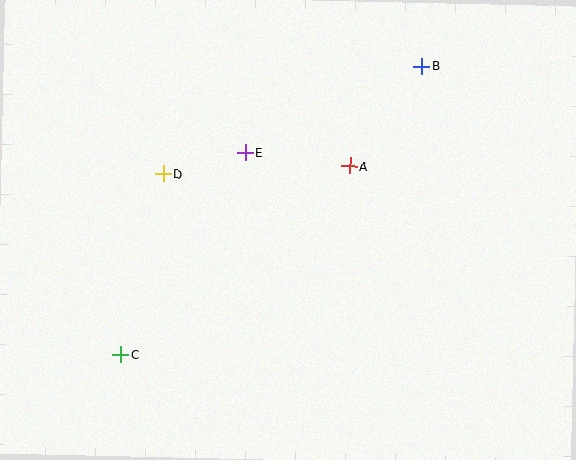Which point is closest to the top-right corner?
Point B is closest to the top-right corner.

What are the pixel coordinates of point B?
Point B is at (422, 66).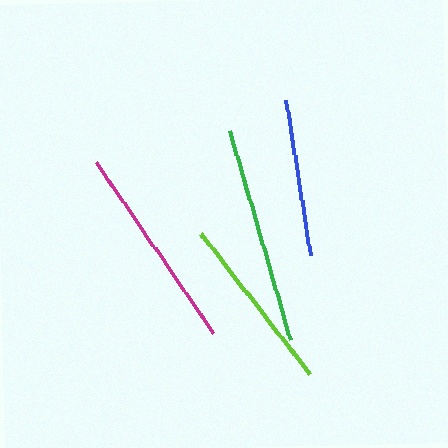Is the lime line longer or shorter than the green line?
The green line is longer than the lime line.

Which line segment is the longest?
The green line is the longest at approximately 216 pixels.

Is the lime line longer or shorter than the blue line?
The lime line is longer than the blue line.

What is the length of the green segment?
The green segment is approximately 216 pixels long.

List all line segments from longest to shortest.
From longest to shortest: green, magenta, lime, blue.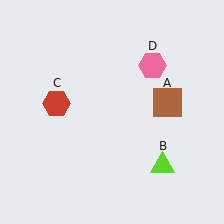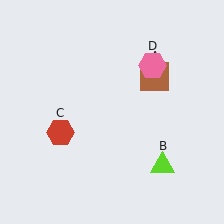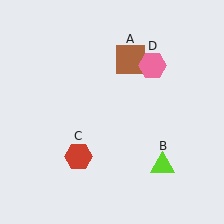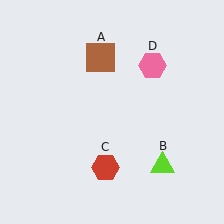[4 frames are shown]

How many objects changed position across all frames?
2 objects changed position: brown square (object A), red hexagon (object C).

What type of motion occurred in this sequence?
The brown square (object A), red hexagon (object C) rotated counterclockwise around the center of the scene.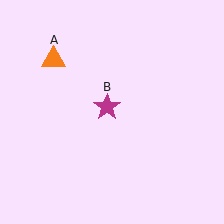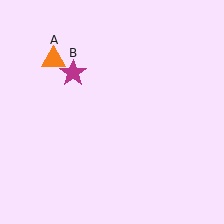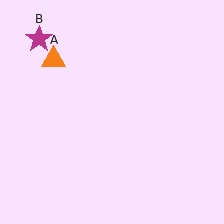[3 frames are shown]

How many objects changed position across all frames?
1 object changed position: magenta star (object B).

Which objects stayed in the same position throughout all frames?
Orange triangle (object A) remained stationary.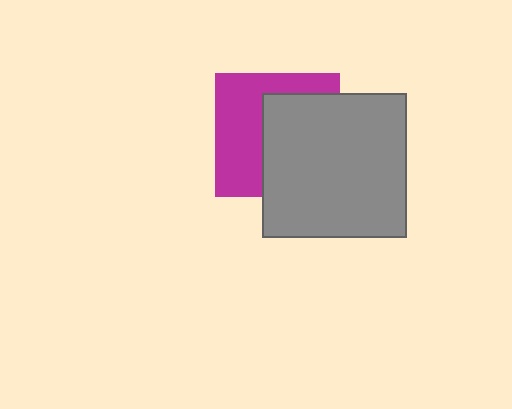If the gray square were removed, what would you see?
You would see the complete magenta square.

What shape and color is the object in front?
The object in front is a gray square.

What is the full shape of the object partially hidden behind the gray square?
The partially hidden object is a magenta square.